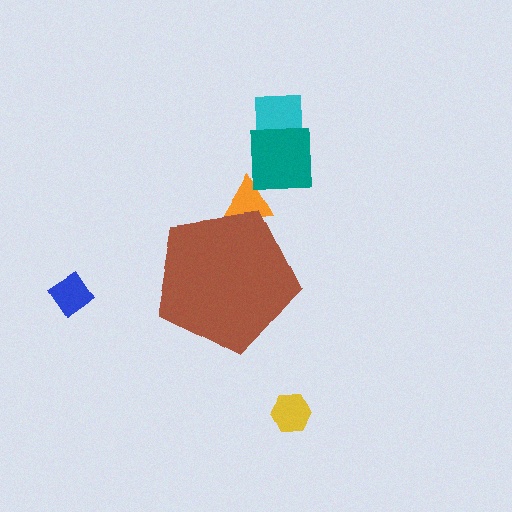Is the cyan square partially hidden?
No, the cyan square is fully visible.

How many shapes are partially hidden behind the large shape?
1 shape is partially hidden.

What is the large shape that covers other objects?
A brown pentagon.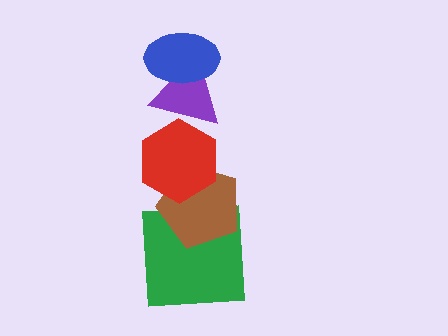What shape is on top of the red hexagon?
The purple triangle is on top of the red hexagon.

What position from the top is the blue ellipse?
The blue ellipse is 1st from the top.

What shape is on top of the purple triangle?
The blue ellipse is on top of the purple triangle.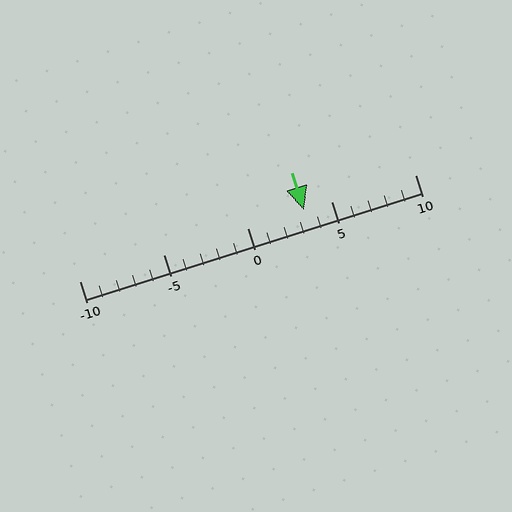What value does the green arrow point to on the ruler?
The green arrow points to approximately 3.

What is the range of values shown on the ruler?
The ruler shows values from -10 to 10.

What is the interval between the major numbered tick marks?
The major tick marks are spaced 5 units apart.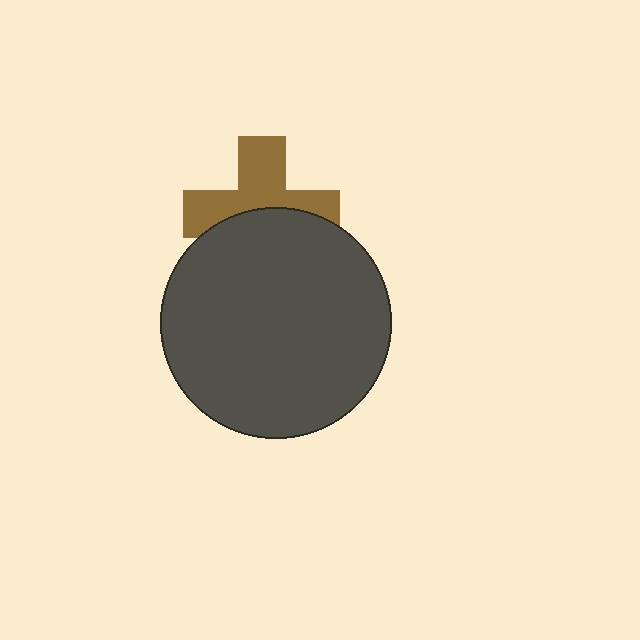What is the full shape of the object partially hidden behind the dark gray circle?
The partially hidden object is a brown cross.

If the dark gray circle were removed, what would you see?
You would see the complete brown cross.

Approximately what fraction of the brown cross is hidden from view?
Roughly 46% of the brown cross is hidden behind the dark gray circle.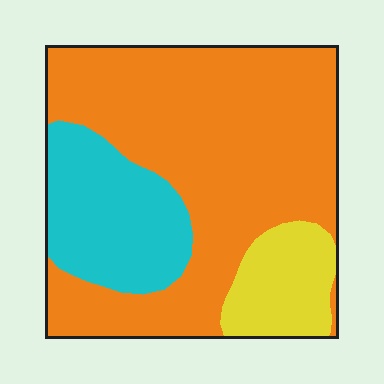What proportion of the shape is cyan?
Cyan takes up about one fifth (1/5) of the shape.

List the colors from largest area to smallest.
From largest to smallest: orange, cyan, yellow.